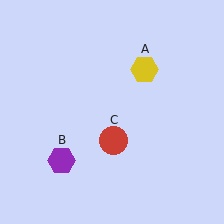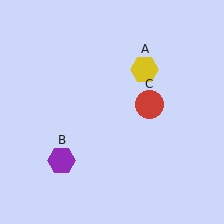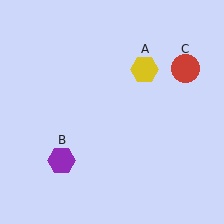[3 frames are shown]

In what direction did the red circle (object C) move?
The red circle (object C) moved up and to the right.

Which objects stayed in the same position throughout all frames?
Yellow hexagon (object A) and purple hexagon (object B) remained stationary.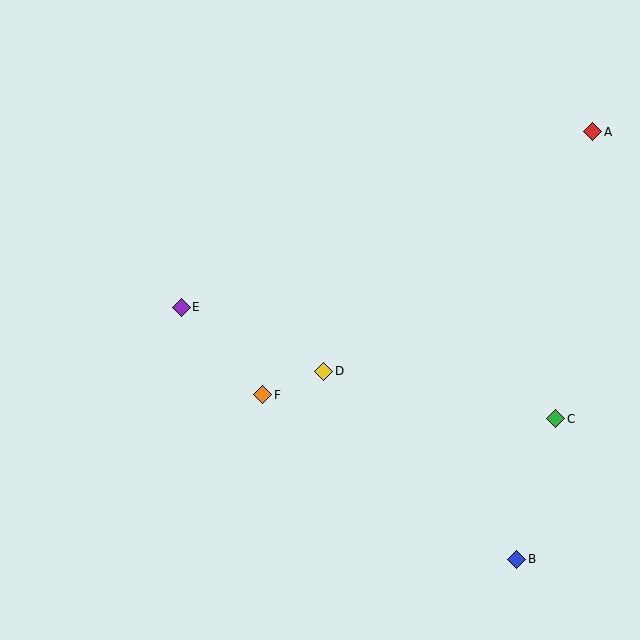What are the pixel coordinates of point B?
Point B is at (517, 559).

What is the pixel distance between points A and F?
The distance between A and F is 422 pixels.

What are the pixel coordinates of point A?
Point A is at (593, 132).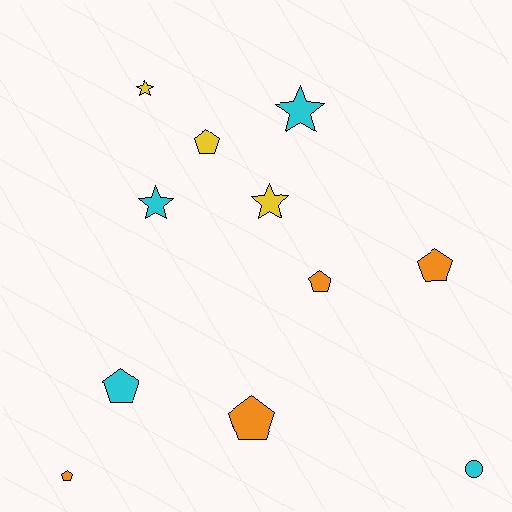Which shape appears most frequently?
Pentagon, with 6 objects.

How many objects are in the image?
There are 11 objects.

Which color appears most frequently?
Orange, with 4 objects.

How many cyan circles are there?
There is 1 cyan circle.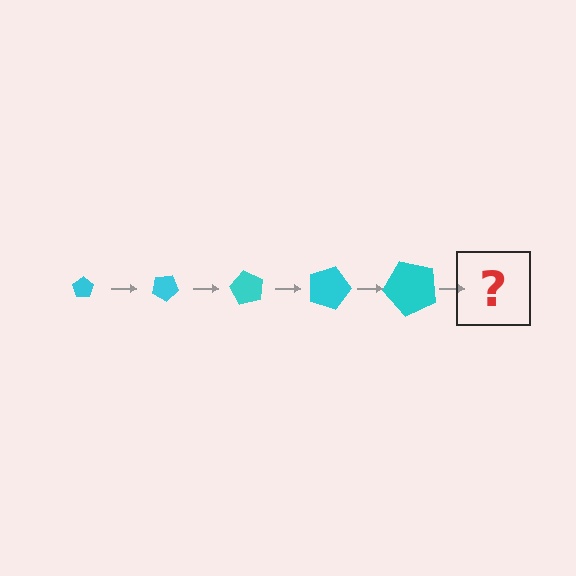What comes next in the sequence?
The next element should be a pentagon, larger than the previous one and rotated 150 degrees from the start.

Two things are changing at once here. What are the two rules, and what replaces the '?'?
The two rules are that the pentagon grows larger each step and it rotates 30 degrees each step. The '?' should be a pentagon, larger than the previous one and rotated 150 degrees from the start.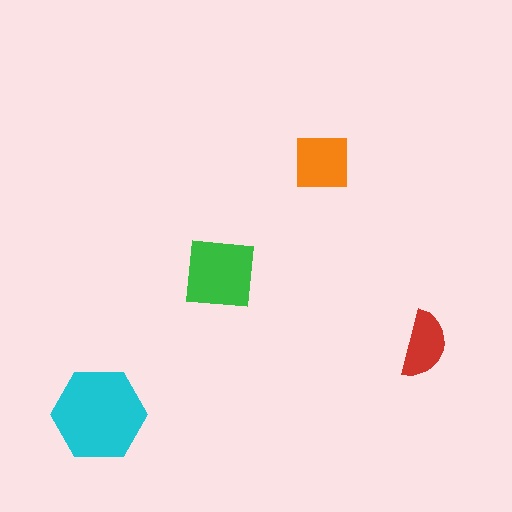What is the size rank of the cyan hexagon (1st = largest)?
1st.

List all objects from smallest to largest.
The red semicircle, the orange square, the green square, the cyan hexagon.